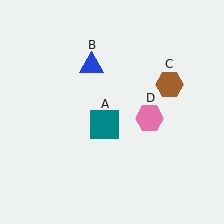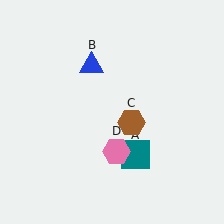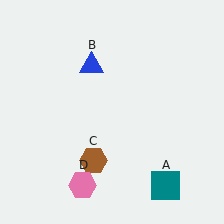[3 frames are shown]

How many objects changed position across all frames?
3 objects changed position: teal square (object A), brown hexagon (object C), pink hexagon (object D).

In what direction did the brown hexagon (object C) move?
The brown hexagon (object C) moved down and to the left.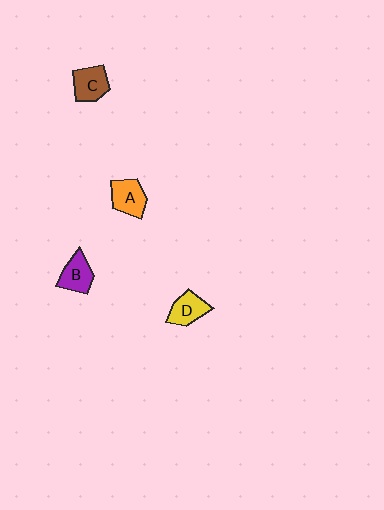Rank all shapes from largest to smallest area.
From largest to smallest: A (orange), C (brown), B (purple), D (yellow).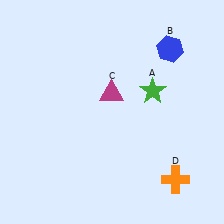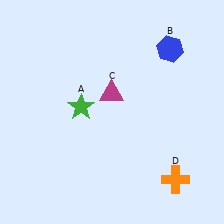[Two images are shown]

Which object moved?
The green star (A) moved left.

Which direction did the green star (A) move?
The green star (A) moved left.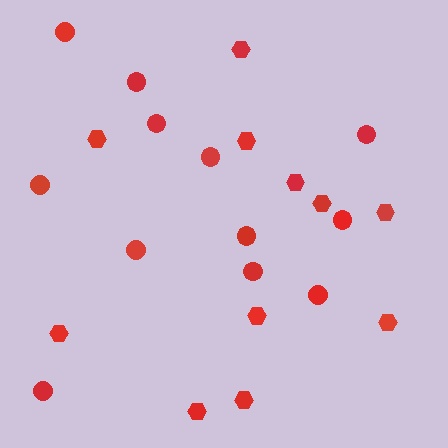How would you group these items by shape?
There are 2 groups: one group of hexagons (11) and one group of circles (12).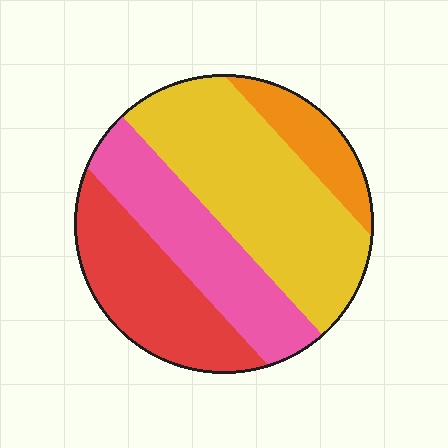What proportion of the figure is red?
Red covers about 25% of the figure.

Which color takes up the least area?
Orange, at roughly 10%.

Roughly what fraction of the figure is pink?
Pink takes up about one quarter (1/4) of the figure.